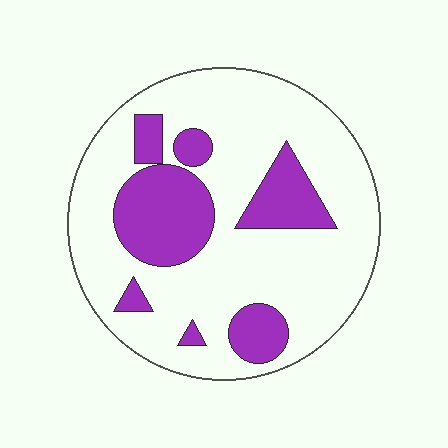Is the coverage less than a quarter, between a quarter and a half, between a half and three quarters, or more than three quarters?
Between a quarter and a half.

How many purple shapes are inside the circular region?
7.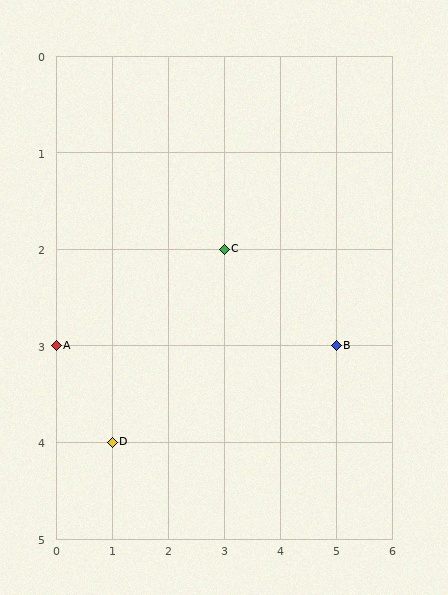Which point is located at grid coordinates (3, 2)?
Point C is at (3, 2).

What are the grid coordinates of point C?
Point C is at grid coordinates (3, 2).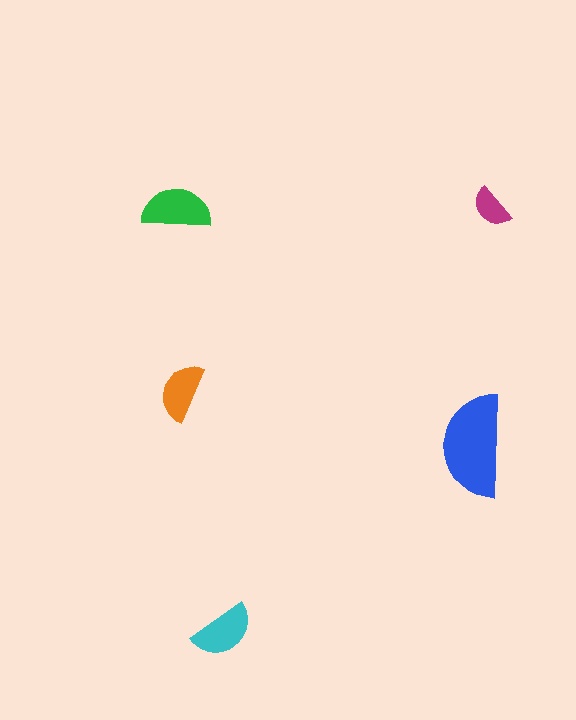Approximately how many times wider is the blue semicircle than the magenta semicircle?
About 2.5 times wider.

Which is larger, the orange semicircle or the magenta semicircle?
The orange one.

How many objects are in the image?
There are 5 objects in the image.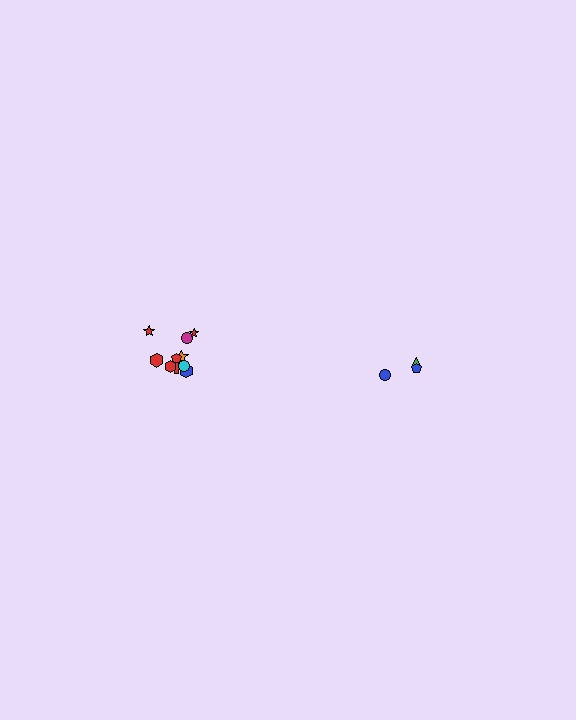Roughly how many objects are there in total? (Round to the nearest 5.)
Roughly 15 objects in total.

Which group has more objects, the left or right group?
The left group.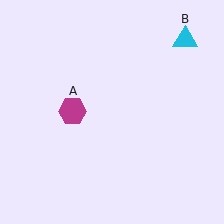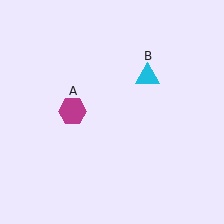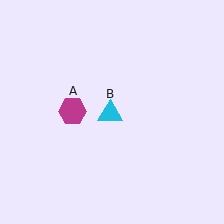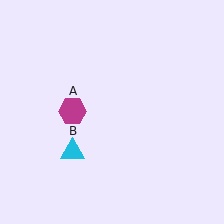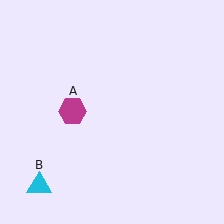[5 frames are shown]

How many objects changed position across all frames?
1 object changed position: cyan triangle (object B).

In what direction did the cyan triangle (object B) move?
The cyan triangle (object B) moved down and to the left.